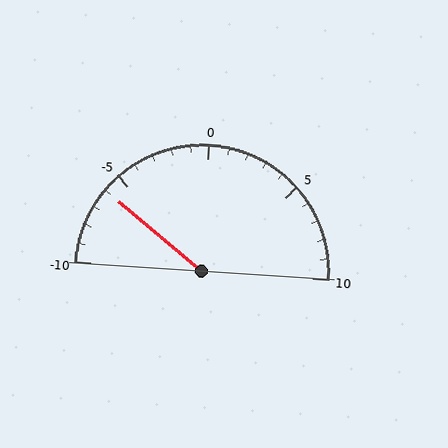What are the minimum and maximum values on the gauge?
The gauge ranges from -10 to 10.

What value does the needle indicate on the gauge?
The needle indicates approximately -6.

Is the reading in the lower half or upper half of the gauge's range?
The reading is in the lower half of the range (-10 to 10).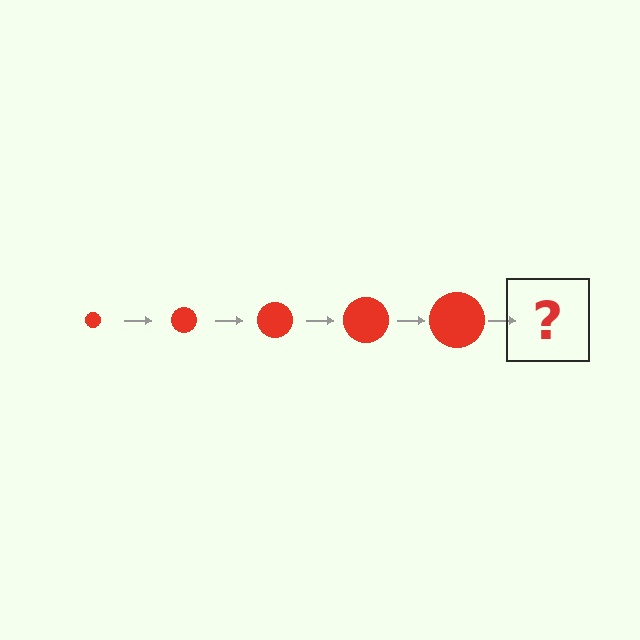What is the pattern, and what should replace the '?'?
The pattern is that the circle gets progressively larger each step. The '?' should be a red circle, larger than the previous one.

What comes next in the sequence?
The next element should be a red circle, larger than the previous one.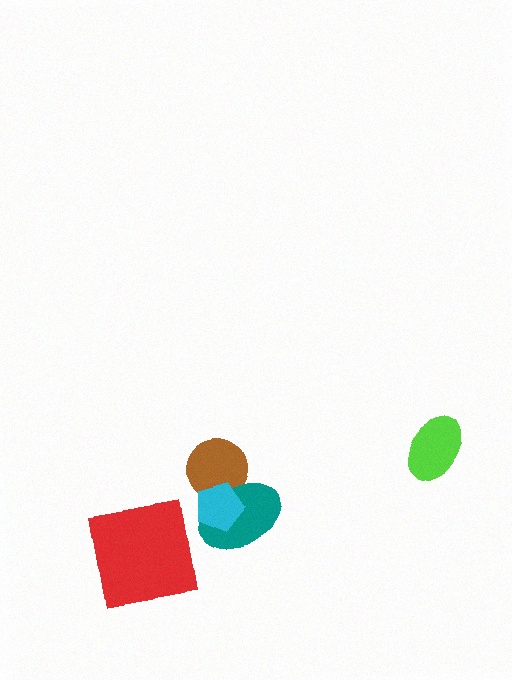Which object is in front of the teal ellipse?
The cyan pentagon is in front of the teal ellipse.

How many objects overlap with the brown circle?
2 objects overlap with the brown circle.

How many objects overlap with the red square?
0 objects overlap with the red square.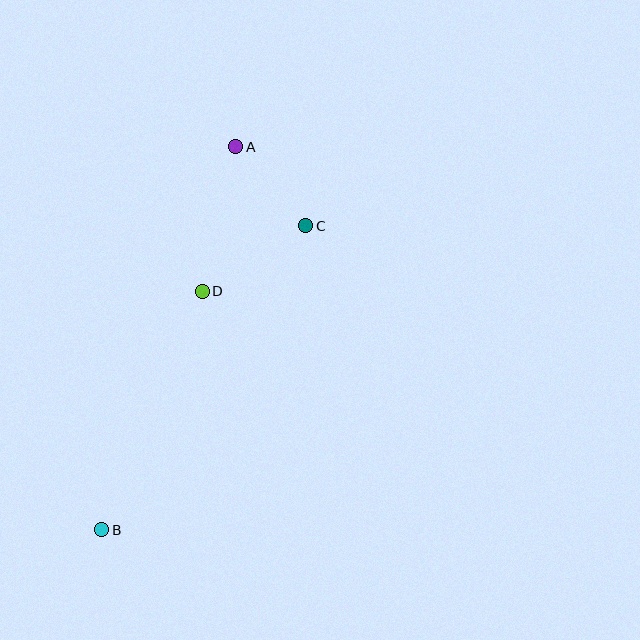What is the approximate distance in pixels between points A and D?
The distance between A and D is approximately 148 pixels.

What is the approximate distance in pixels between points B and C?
The distance between B and C is approximately 366 pixels.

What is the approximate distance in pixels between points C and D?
The distance between C and D is approximately 123 pixels.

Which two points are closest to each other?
Points A and C are closest to each other.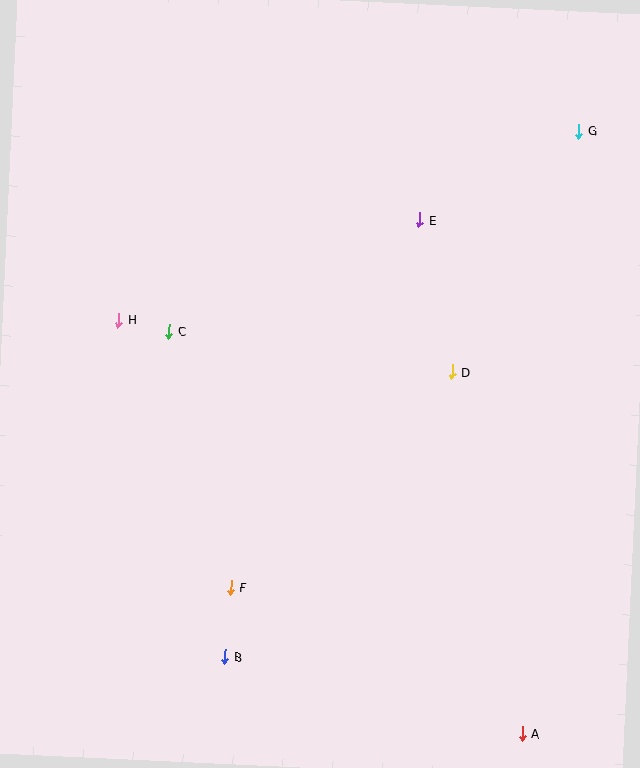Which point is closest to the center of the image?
Point D at (452, 372) is closest to the center.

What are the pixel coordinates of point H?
Point H is at (119, 320).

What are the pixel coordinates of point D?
Point D is at (452, 372).